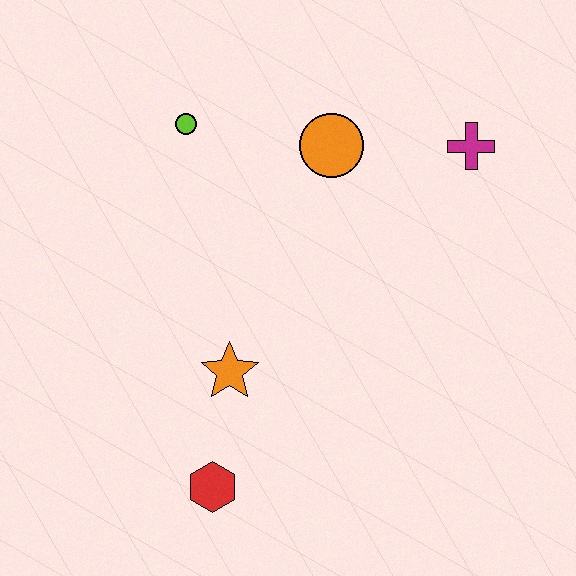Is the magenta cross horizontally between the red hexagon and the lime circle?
No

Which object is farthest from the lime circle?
The red hexagon is farthest from the lime circle.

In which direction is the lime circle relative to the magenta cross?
The lime circle is to the left of the magenta cross.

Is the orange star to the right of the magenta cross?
No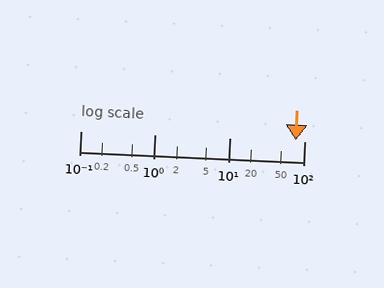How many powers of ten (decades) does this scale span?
The scale spans 3 decades, from 0.1 to 100.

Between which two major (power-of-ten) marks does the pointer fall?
The pointer is between 10 and 100.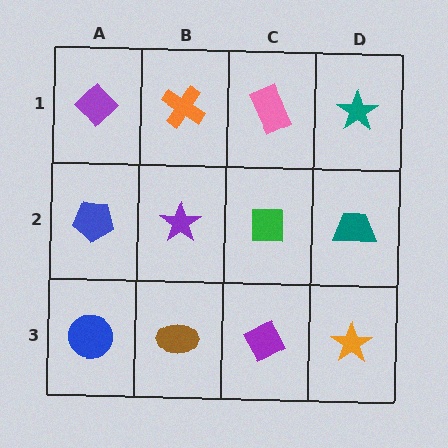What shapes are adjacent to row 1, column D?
A teal trapezoid (row 2, column D), a pink rectangle (row 1, column C).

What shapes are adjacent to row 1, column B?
A purple star (row 2, column B), a purple diamond (row 1, column A), a pink rectangle (row 1, column C).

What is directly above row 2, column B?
An orange cross.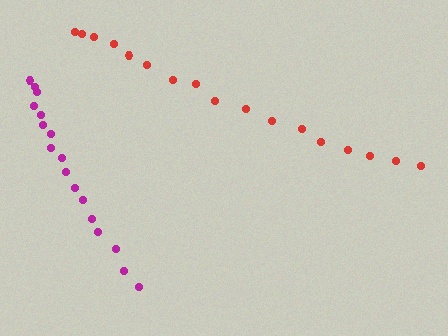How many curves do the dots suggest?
There are 2 distinct paths.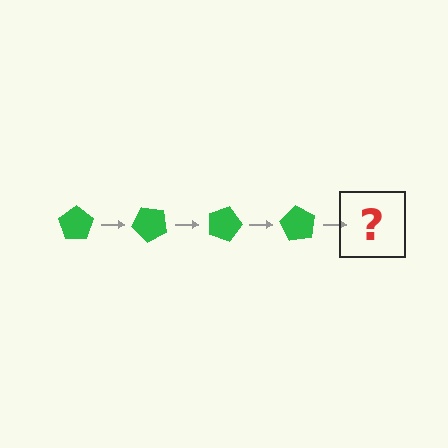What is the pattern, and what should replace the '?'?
The pattern is that the pentagon rotates 45 degrees each step. The '?' should be a green pentagon rotated 180 degrees.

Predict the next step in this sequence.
The next step is a green pentagon rotated 180 degrees.